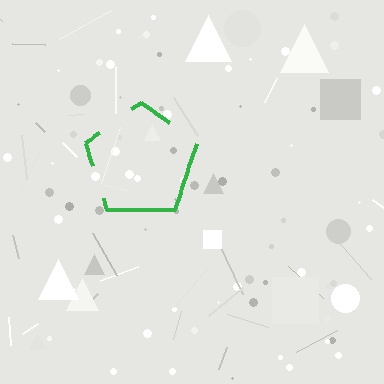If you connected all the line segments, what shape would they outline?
They would outline a pentagon.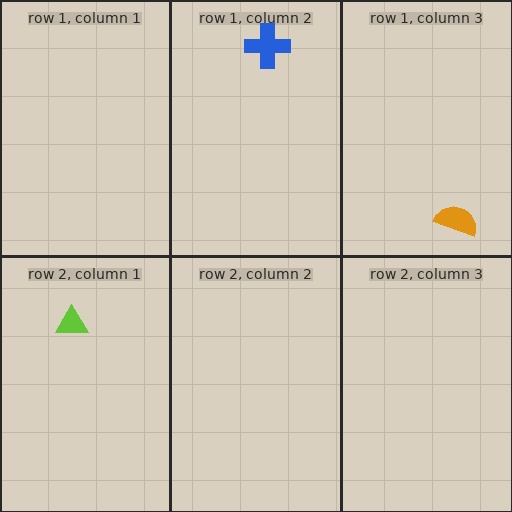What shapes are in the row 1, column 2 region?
The blue cross.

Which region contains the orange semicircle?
The row 1, column 3 region.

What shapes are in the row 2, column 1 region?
The lime triangle.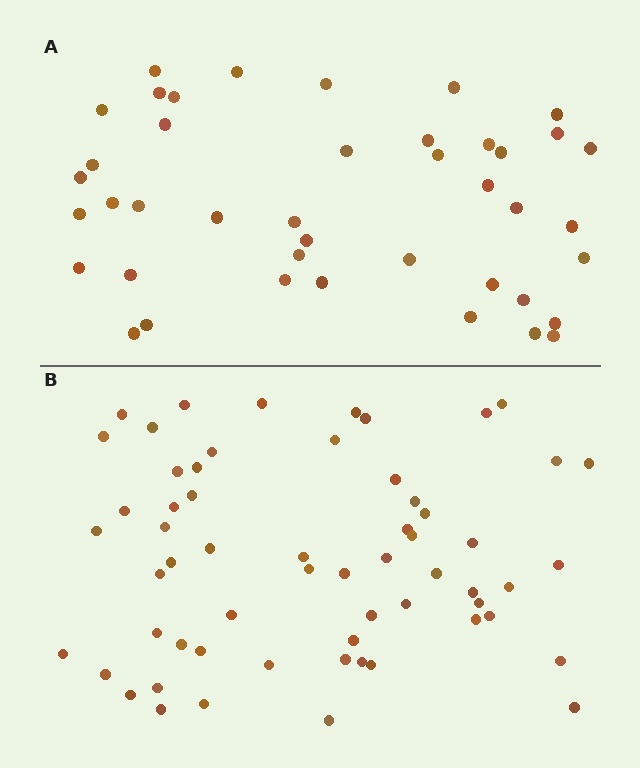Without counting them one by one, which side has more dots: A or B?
Region B (the bottom region) has more dots.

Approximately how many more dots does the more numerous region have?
Region B has approximately 20 more dots than region A.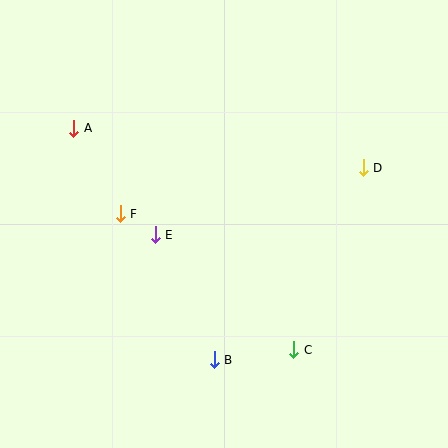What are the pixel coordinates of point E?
Point E is at (155, 235).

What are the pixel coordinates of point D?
Point D is at (363, 168).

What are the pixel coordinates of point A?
Point A is at (74, 128).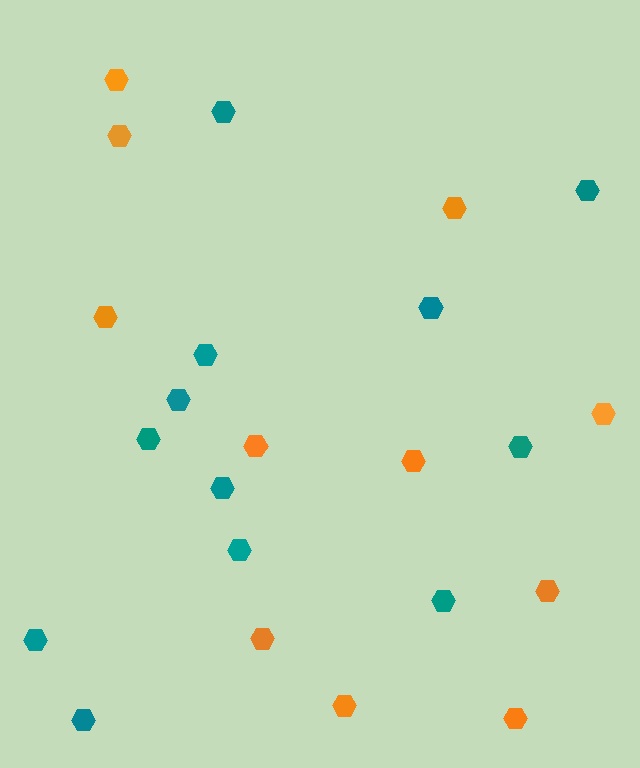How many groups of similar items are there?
There are 2 groups: one group of orange hexagons (11) and one group of teal hexagons (12).